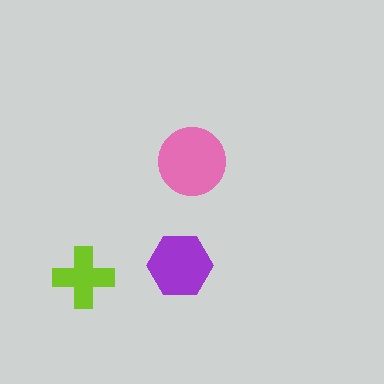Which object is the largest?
The pink circle.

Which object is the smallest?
The lime cross.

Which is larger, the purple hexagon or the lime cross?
The purple hexagon.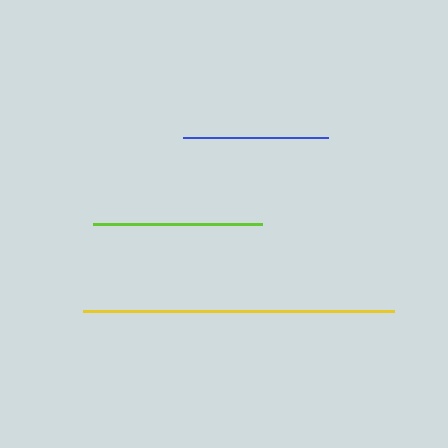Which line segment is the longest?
The yellow line is the longest at approximately 311 pixels.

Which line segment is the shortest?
The blue line is the shortest at approximately 145 pixels.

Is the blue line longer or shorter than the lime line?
The lime line is longer than the blue line.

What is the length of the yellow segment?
The yellow segment is approximately 311 pixels long.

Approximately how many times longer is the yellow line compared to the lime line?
The yellow line is approximately 1.8 times the length of the lime line.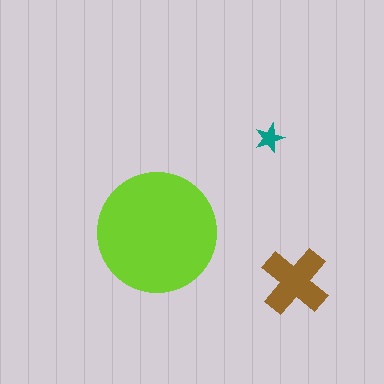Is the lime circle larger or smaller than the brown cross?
Larger.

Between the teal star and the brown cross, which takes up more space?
The brown cross.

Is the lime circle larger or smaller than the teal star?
Larger.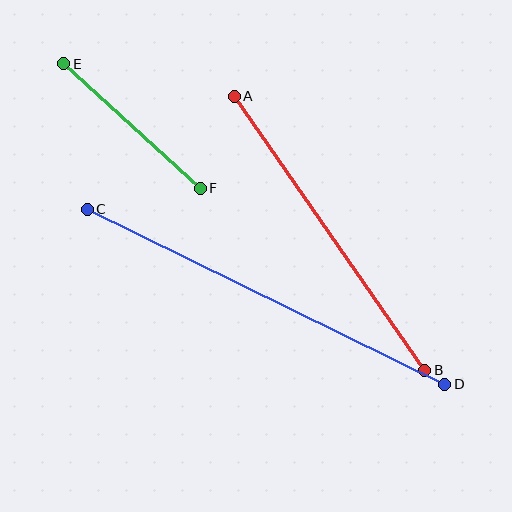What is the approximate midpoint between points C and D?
The midpoint is at approximately (266, 297) pixels.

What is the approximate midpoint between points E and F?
The midpoint is at approximately (132, 126) pixels.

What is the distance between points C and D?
The distance is approximately 398 pixels.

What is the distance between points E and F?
The distance is approximately 185 pixels.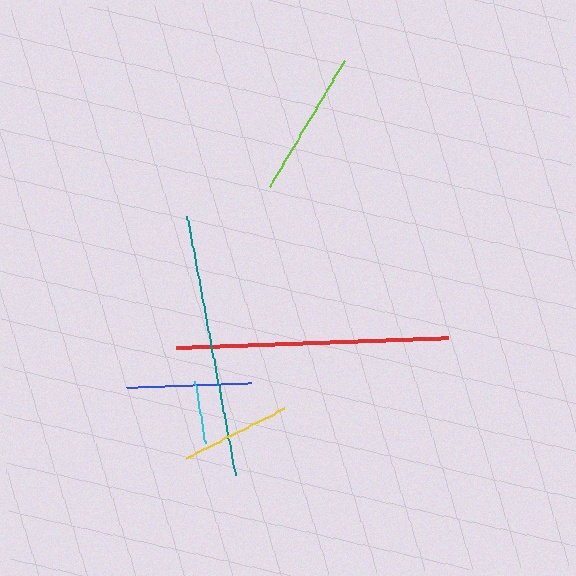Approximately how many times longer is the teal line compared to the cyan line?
The teal line is approximately 4.2 times the length of the cyan line.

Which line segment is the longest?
The red line is the longest at approximately 273 pixels.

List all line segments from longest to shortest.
From longest to shortest: red, teal, lime, blue, yellow, cyan.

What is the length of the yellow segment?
The yellow segment is approximately 109 pixels long.